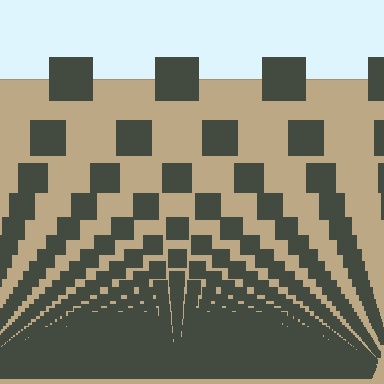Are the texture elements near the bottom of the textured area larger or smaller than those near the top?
Smaller. The gradient is inverted — elements near the bottom are smaller and denser.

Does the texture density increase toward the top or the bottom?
Density increases toward the bottom.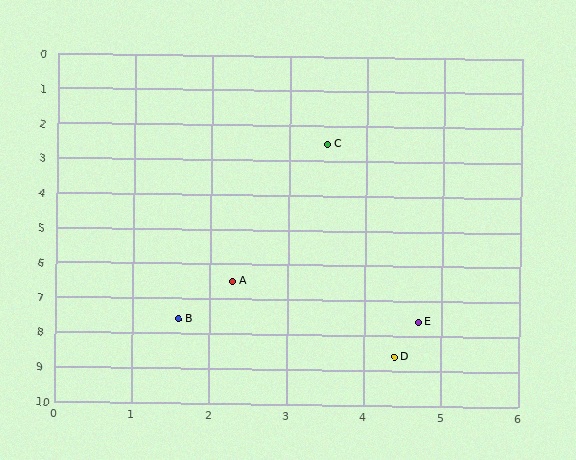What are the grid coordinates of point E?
Point E is at approximately (4.7, 7.6).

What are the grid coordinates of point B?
Point B is at approximately (1.6, 7.6).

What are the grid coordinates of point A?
Point A is at approximately (2.3, 6.5).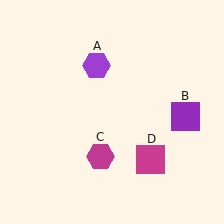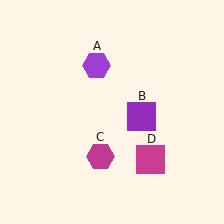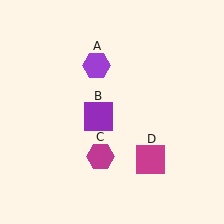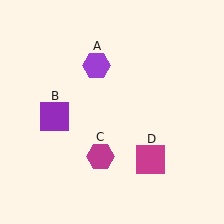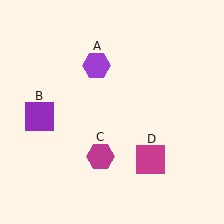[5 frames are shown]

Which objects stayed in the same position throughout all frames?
Purple hexagon (object A) and magenta hexagon (object C) and magenta square (object D) remained stationary.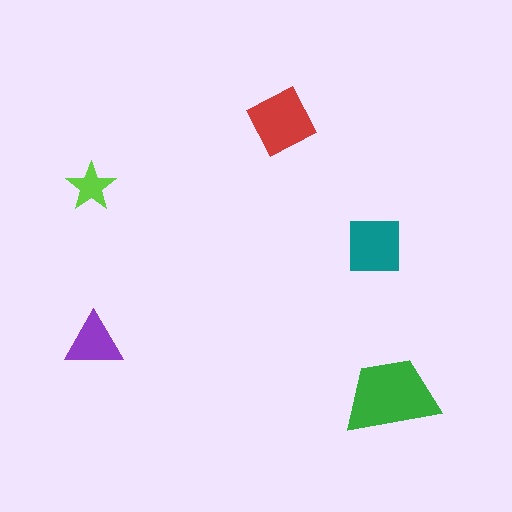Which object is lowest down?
The green trapezoid is bottommost.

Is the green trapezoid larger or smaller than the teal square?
Larger.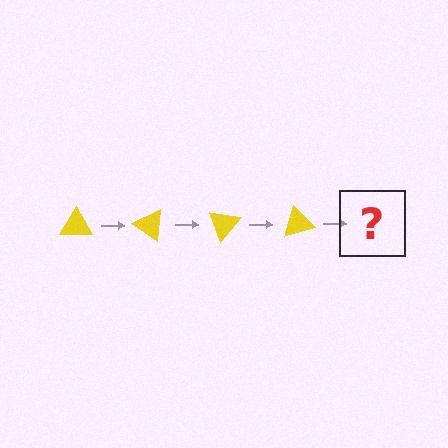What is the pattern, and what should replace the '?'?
The pattern is that the triangle rotates 35 degrees each step. The '?' should be a yellow triangle rotated 140 degrees.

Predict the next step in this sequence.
The next step is a yellow triangle rotated 140 degrees.